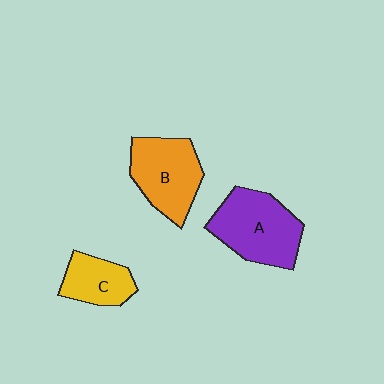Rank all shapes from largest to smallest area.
From largest to smallest: A (purple), B (orange), C (yellow).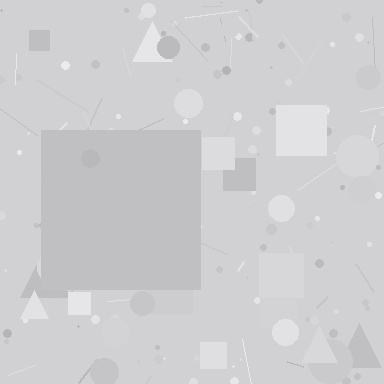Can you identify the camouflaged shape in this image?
The camouflaged shape is a square.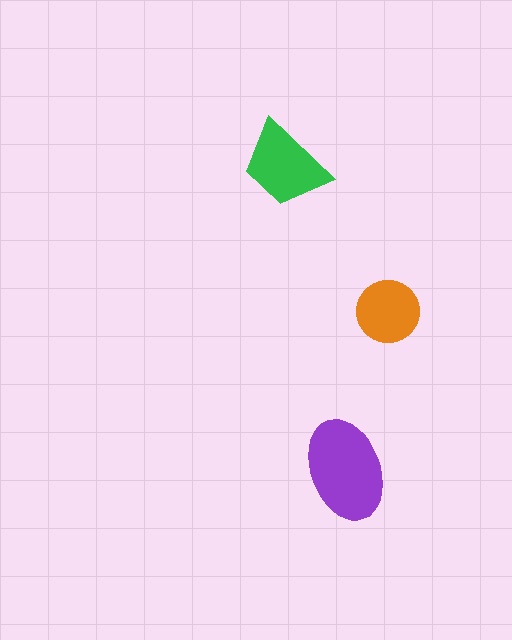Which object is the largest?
The purple ellipse.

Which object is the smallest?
The orange circle.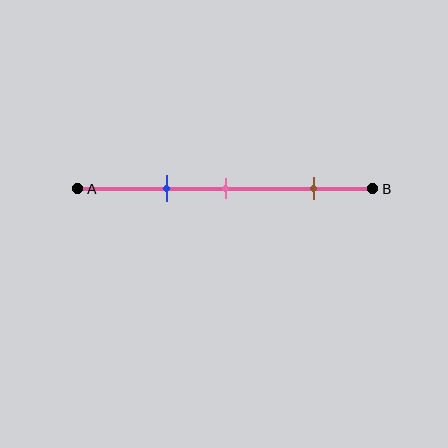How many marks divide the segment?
There are 3 marks dividing the segment.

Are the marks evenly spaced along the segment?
No, the marks are not evenly spaced.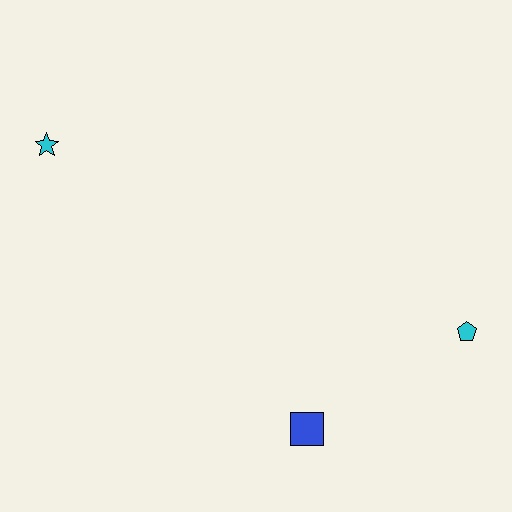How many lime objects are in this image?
There are no lime objects.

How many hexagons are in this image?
There are no hexagons.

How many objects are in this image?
There are 3 objects.